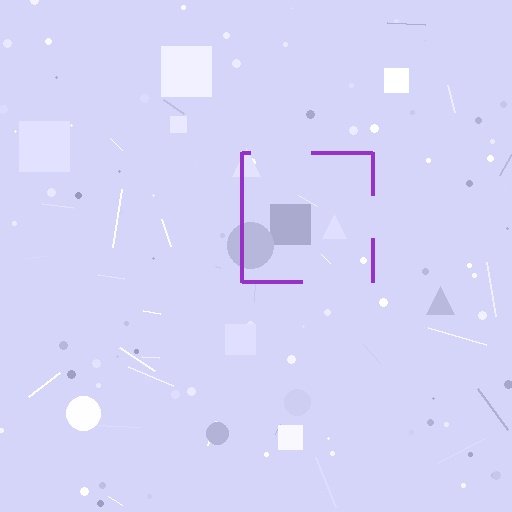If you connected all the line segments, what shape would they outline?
They would outline a square.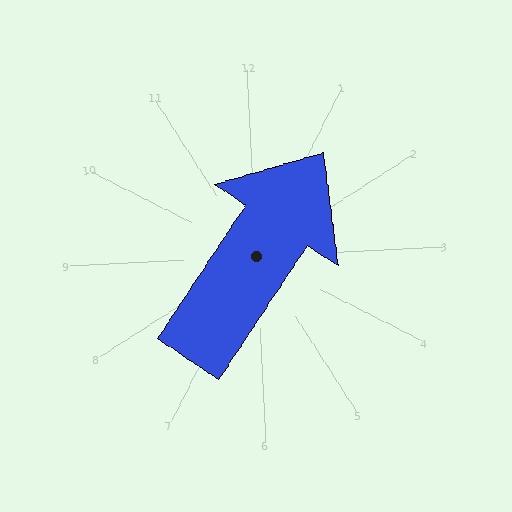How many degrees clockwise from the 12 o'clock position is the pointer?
Approximately 36 degrees.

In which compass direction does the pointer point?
Northeast.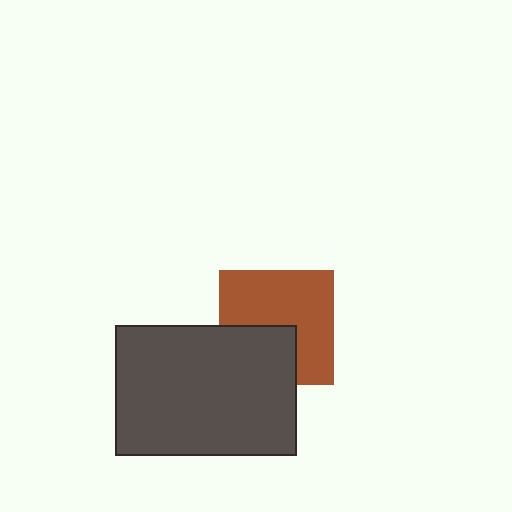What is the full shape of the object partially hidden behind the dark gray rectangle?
The partially hidden object is a brown square.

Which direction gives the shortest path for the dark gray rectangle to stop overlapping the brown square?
Moving down gives the shortest separation.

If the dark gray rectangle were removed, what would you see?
You would see the complete brown square.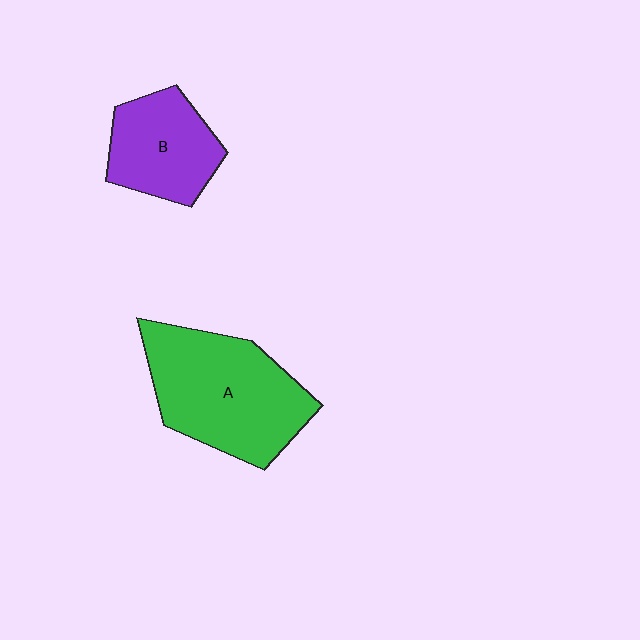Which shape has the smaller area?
Shape B (purple).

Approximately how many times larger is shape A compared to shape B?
Approximately 1.7 times.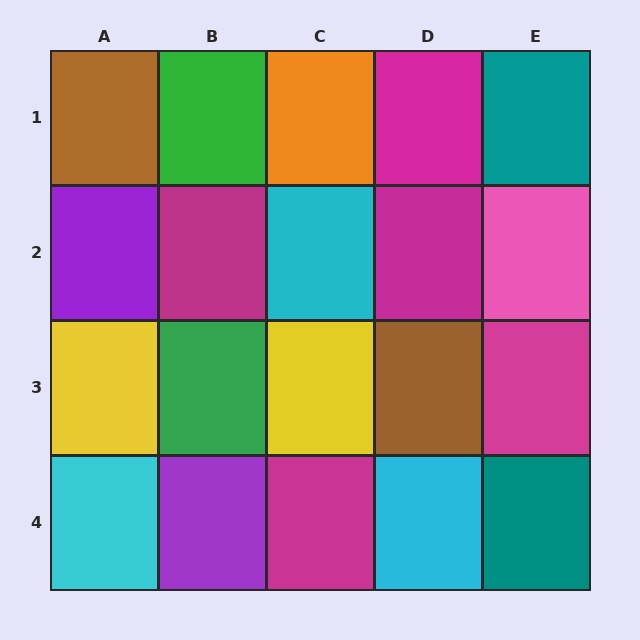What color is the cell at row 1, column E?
Teal.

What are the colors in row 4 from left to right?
Cyan, purple, magenta, cyan, teal.